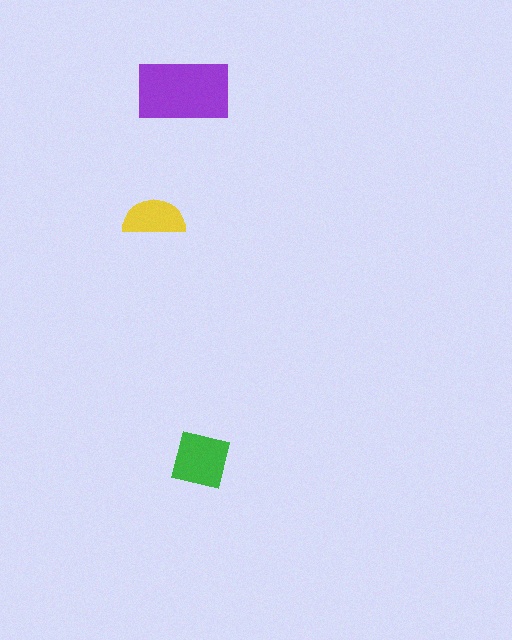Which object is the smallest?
The yellow semicircle.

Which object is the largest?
The purple rectangle.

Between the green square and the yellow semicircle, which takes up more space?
The green square.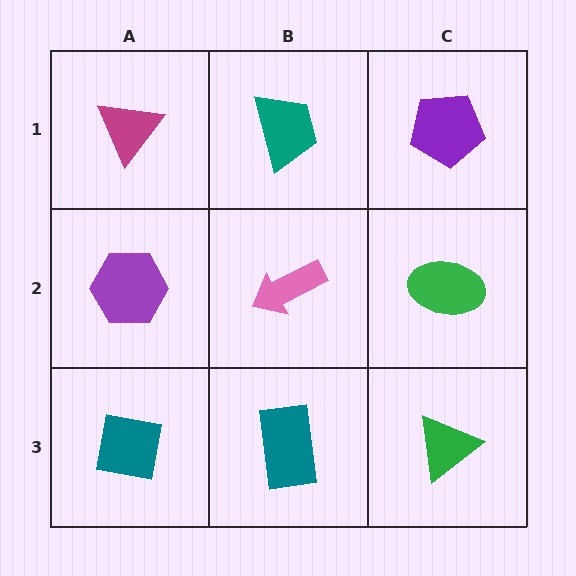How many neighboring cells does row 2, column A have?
3.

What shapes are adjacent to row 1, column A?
A purple hexagon (row 2, column A), a teal trapezoid (row 1, column B).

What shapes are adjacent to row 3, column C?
A green ellipse (row 2, column C), a teal rectangle (row 3, column B).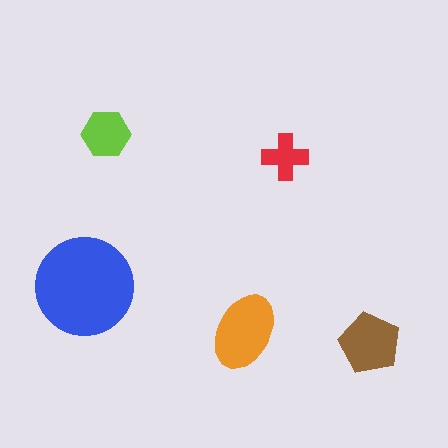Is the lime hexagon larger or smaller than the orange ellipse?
Smaller.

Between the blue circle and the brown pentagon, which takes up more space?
The blue circle.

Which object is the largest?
The blue circle.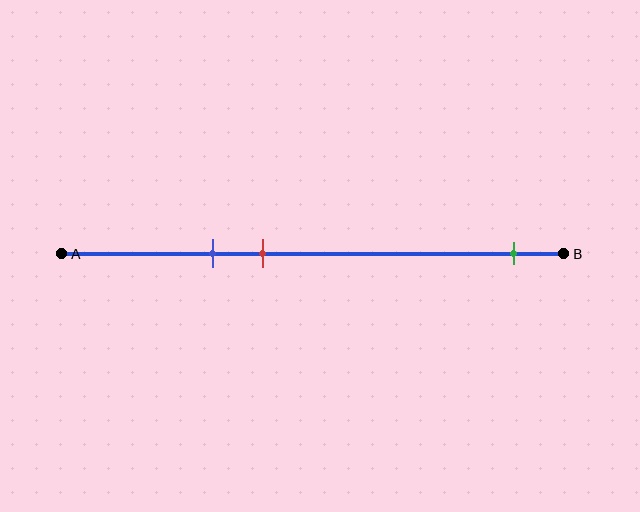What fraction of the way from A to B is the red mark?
The red mark is approximately 40% (0.4) of the way from A to B.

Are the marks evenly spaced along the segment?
No, the marks are not evenly spaced.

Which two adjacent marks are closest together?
The blue and red marks are the closest adjacent pair.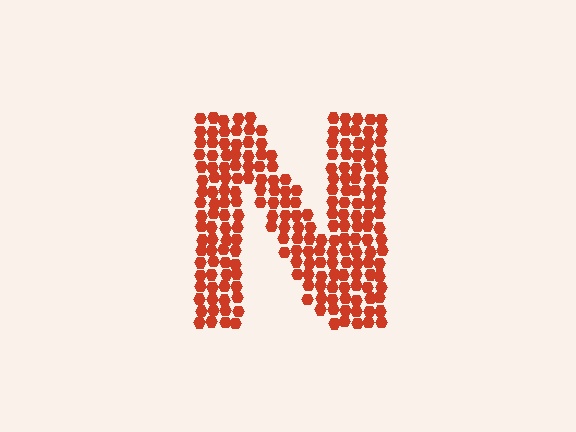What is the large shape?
The large shape is the letter N.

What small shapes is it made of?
It is made of small hexagons.